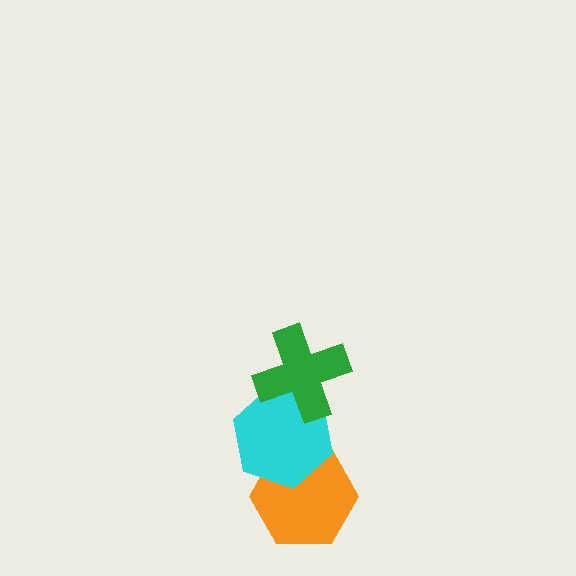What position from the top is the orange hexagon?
The orange hexagon is 3rd from the top.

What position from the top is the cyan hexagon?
The cyan hexagon is 2nd from the top.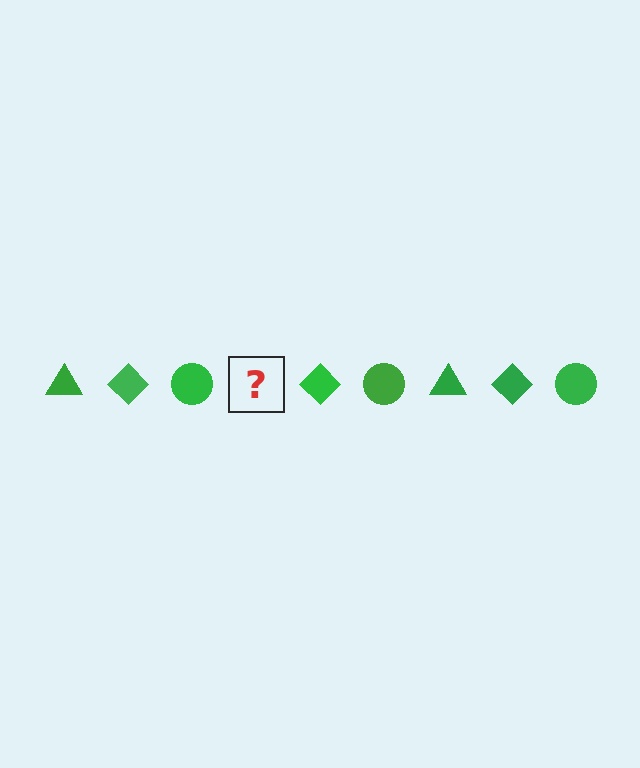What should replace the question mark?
The question mark should be replaced with a green triangle.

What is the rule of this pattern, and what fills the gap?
The rule is that the pattern cycles through triangle, diamond, circle shapes in green. The gap should be filled with a green triangle.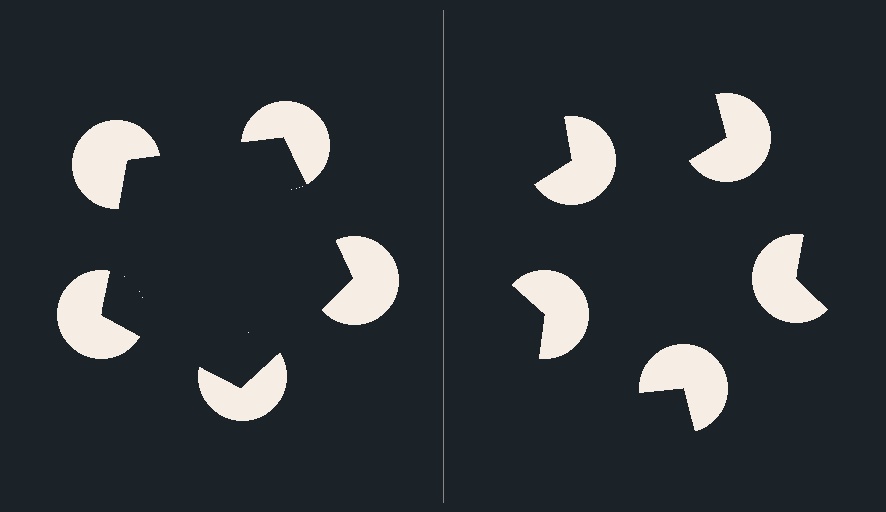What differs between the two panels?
The pac-man discs are positioned identically on both sides; only the wedge orientations differ. On the left they align to a pentagon; on the right they are misaligned.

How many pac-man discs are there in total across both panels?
10 — 5 on each side.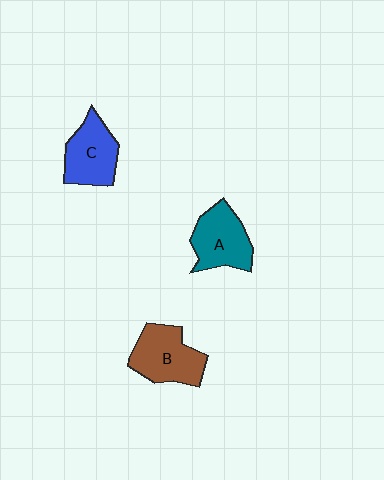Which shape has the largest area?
Shape B (brown).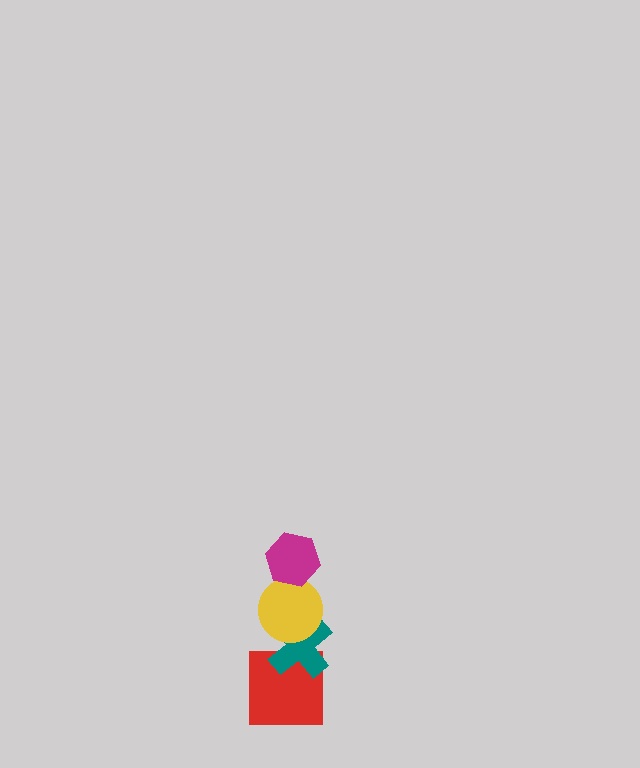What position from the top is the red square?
The red square is 4th from the top.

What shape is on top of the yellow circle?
The magenta hexagon is on top of the yellow circle.